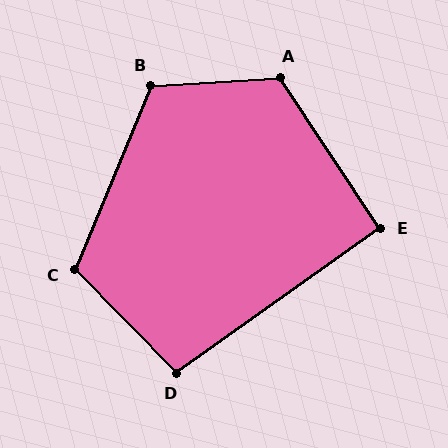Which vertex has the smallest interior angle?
E, at approximately 92 degrees.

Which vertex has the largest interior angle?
A, at approximately 120 degrees.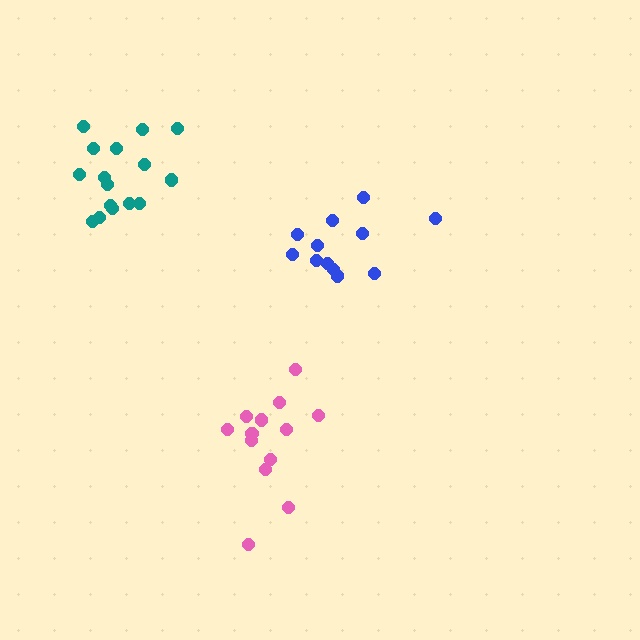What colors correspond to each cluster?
The clusters are colored: teal, blue, pink.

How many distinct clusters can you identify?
There are 3 distinct clusters.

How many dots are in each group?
Group 1: 16 dots, Group 2: 12 dots, Group 3: 14 dots (42 total).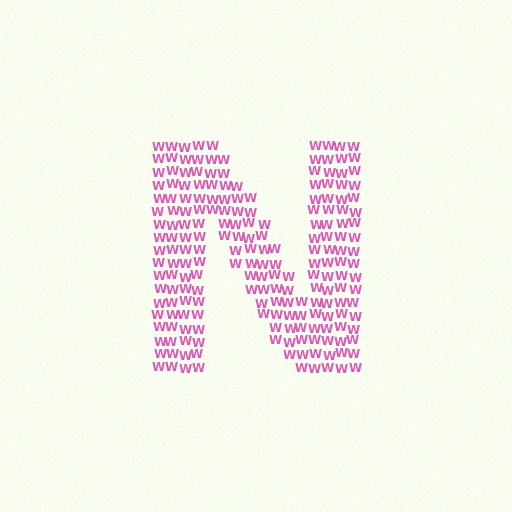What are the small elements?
The small elements are letter W's.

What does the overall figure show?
The overall figure shows the letter N.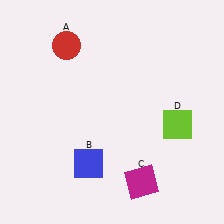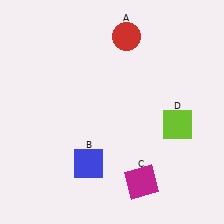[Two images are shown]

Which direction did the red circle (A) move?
The red circle (A) moved right.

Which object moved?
The red circle (A) moved right.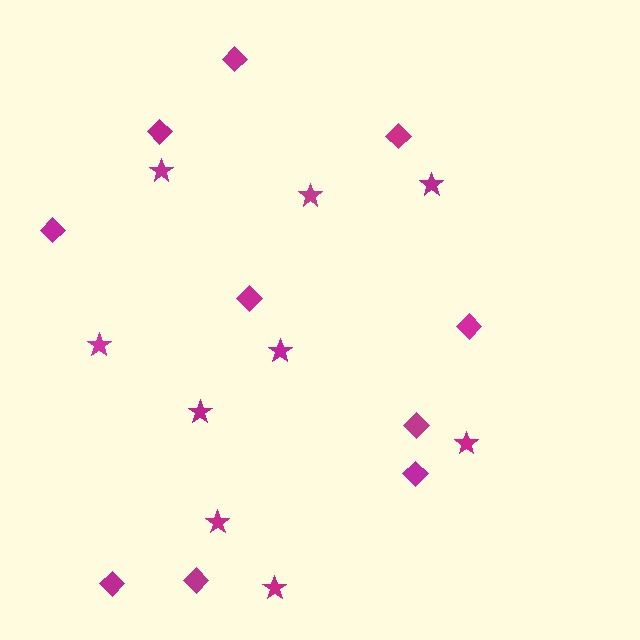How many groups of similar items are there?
There are 2 groups: one group of diamonds (10) and one group of stars (9).